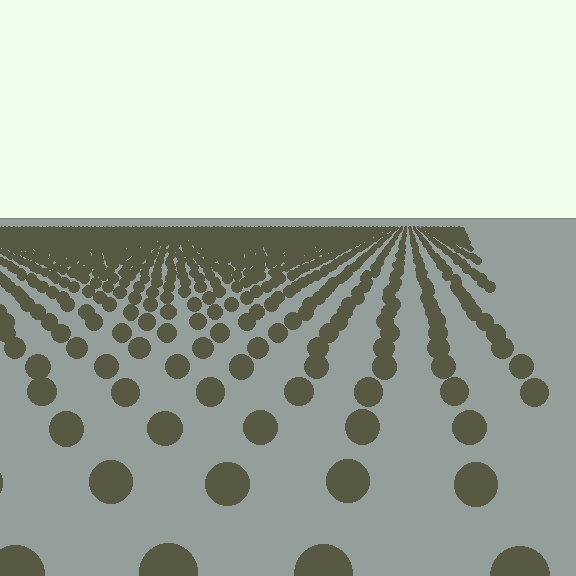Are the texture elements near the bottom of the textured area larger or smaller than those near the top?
Larger. Near the bottom, elements are closer to the viewer and appear at a bigger on-screen size.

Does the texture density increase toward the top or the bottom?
Density increases toward the top.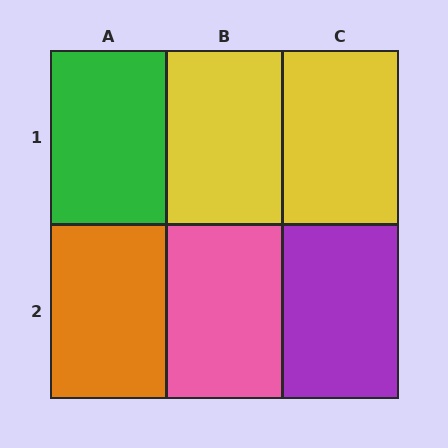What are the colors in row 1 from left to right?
Green, yellow, yellow.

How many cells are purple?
1 cell is purple.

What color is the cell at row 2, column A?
Orange.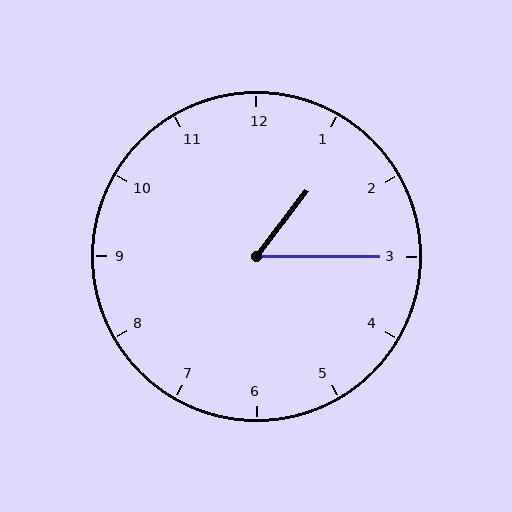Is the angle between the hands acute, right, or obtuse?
It is acute.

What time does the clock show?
1:15.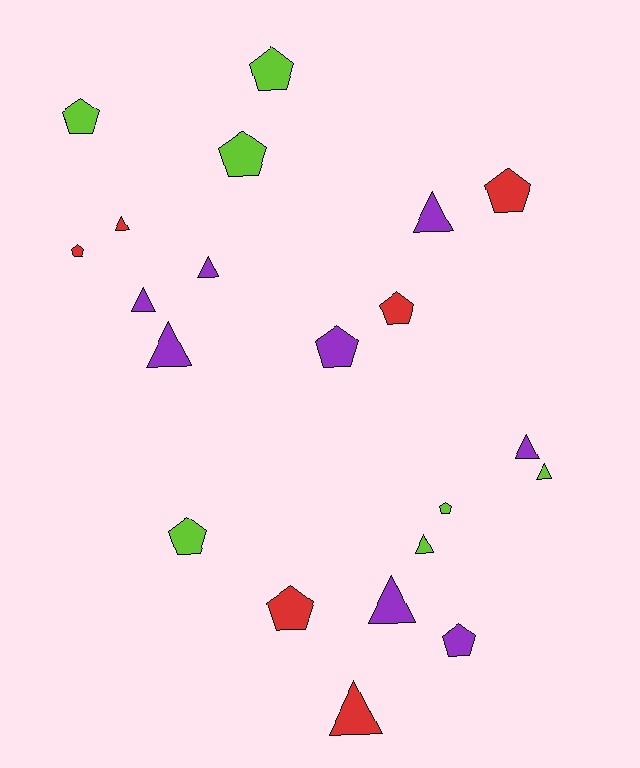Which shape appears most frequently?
Pentagon, with 11 objects.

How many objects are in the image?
There are 21 objects.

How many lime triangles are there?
There are 2 lime triangles.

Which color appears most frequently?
Purple, with 8 objects.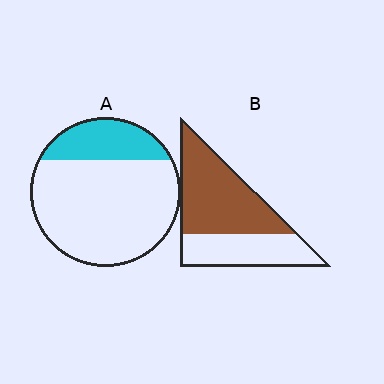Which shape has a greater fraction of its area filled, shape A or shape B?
Shape B.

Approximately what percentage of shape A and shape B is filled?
A is approximately 25% and B is approximately 60%.